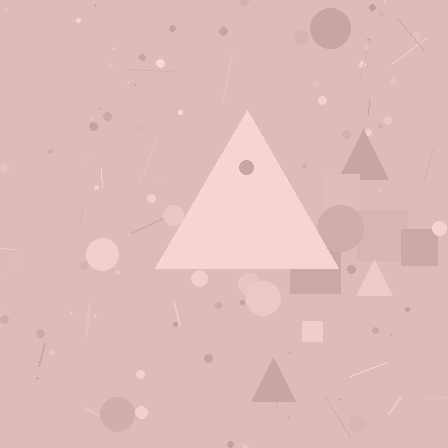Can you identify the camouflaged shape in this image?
The camouflaged shape is a triangle.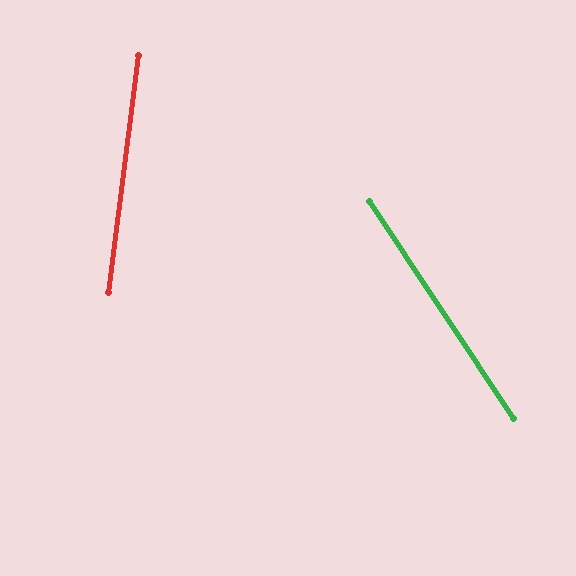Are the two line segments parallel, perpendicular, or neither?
Neither parallel nor perpendicular — they differ by about 41°.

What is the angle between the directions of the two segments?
Approximately 41 degrees.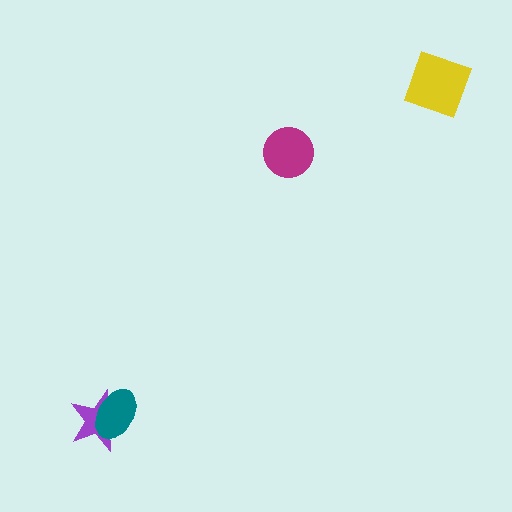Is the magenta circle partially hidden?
No, no other shape covers it.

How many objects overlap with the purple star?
1 object overlaps with the purple star.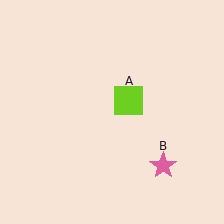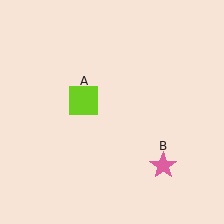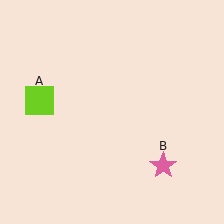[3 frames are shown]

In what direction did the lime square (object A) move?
The lime square (object A) moved left.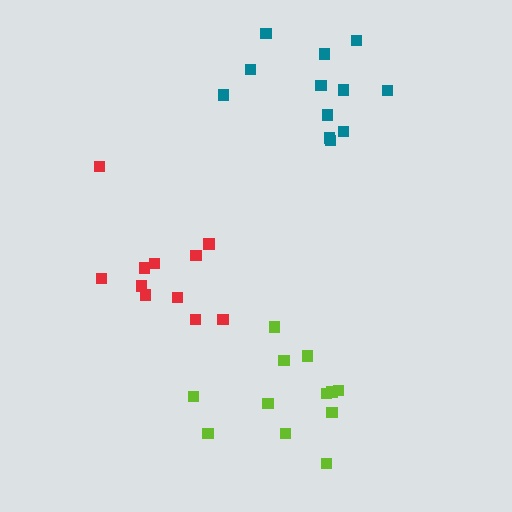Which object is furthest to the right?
The teal cluster is rightmost.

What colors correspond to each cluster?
The clusters are colored: teal, red, lime.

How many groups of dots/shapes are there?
There are 3 groups.